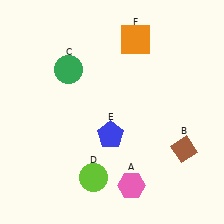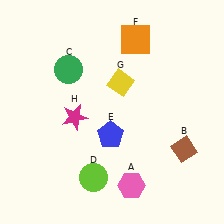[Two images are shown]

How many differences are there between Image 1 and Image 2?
There are 2 differences between the two images.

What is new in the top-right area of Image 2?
A yellow diamond (G) was added in the top-right area of Image 2.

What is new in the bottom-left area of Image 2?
A magenta star (H) was added in the bottom-left area of Image 2.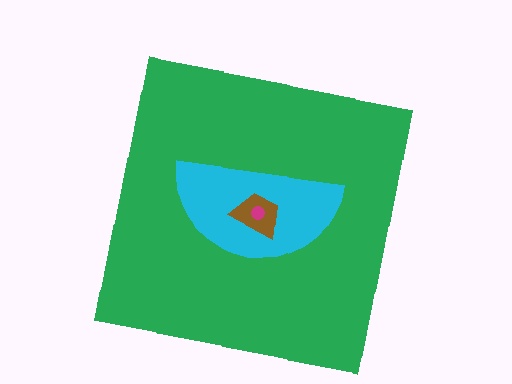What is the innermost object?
The magenta circle.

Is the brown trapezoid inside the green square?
Yes.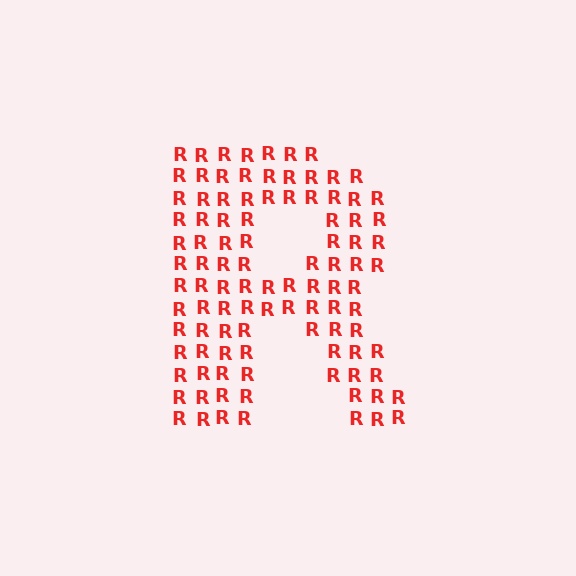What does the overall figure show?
The overall figure shows the letter R.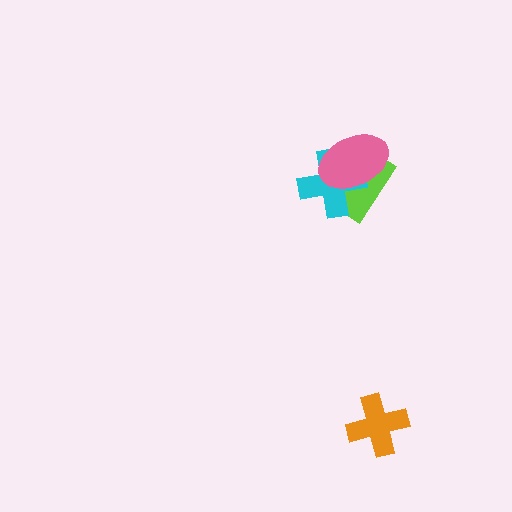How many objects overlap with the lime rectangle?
2 objects overlap with the lime rectangle.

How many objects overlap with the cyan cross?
2 objects overlap with the cyan cross.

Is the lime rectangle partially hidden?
Yes, it is partially covered by another shape.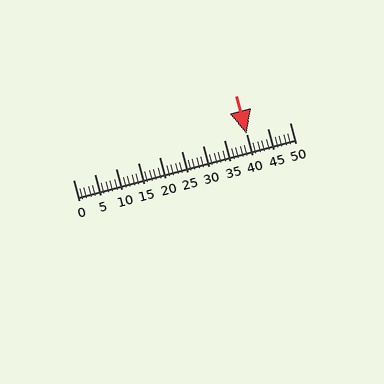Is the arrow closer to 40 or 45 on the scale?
The arrow is closer to 40.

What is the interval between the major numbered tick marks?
The major tick marks are spaced 5 units apart.